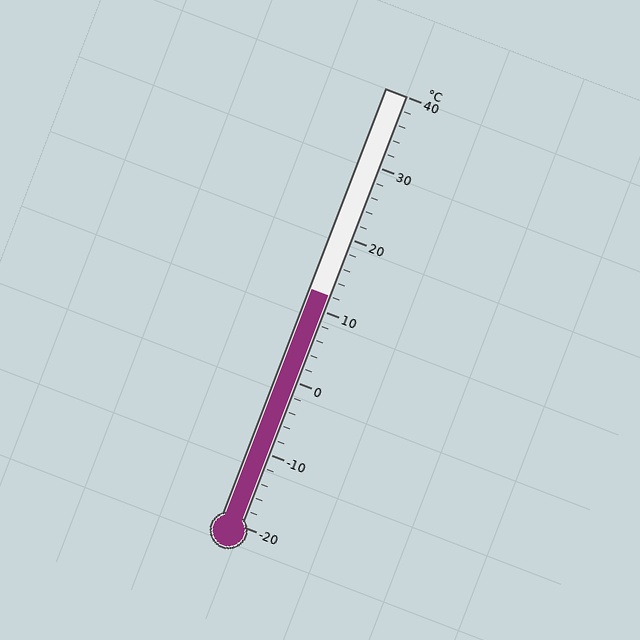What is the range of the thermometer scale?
The thermometer scale ranges from -20°C to 40°C.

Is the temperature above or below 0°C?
The temperature is above 0°C.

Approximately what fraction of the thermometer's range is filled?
The thermometer is filled to approximately 55% of its range.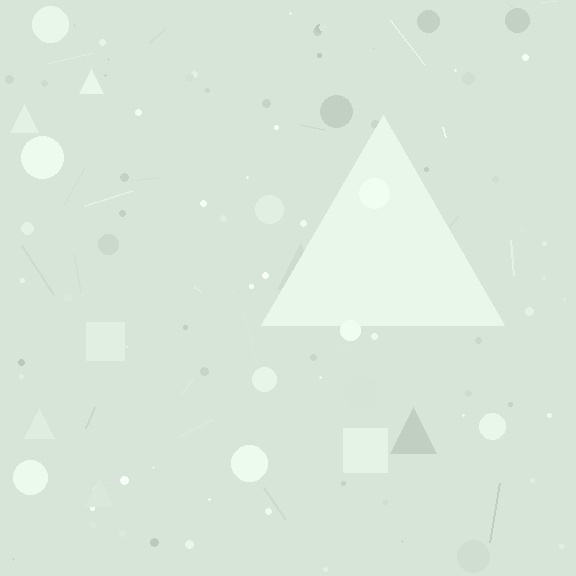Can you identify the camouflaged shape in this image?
The camouflaged shape is a triangle.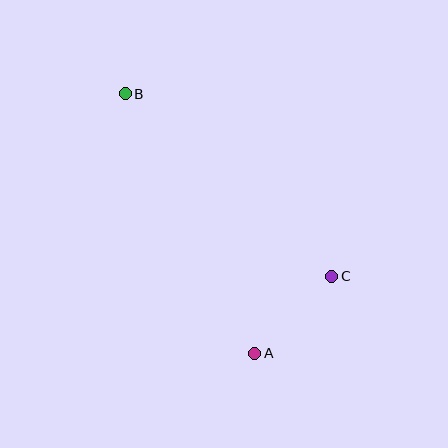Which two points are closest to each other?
Points A and C are closest to each other.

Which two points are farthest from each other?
Points A and B are farthest from each other.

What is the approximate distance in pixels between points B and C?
The distance between B and C is approximately 276 pixels.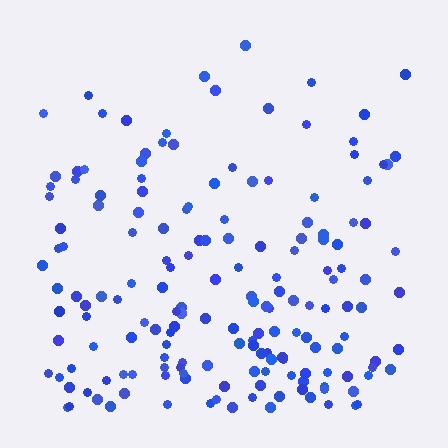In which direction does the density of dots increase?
From top to bottom, with the bottom side densest.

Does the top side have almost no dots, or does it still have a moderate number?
Still a moderate number, just noticeably fewer than the bottom.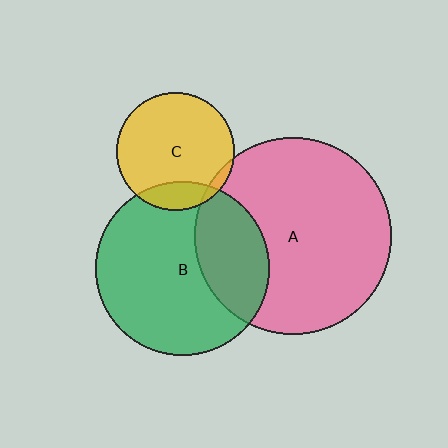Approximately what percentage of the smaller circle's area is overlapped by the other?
Approximately 5%.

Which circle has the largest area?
Circle A (pink).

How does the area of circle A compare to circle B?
Approximately 1.3 times.